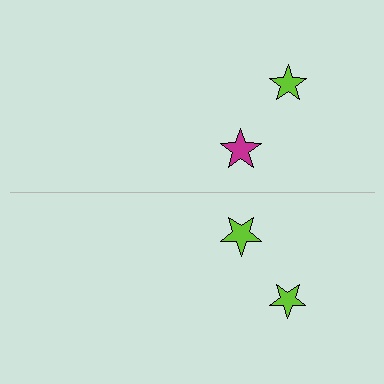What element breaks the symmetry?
The lime star on the bottom side breaks the symmetry — its mirror counterpart is magenta.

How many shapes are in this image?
There are 4 shapes in this image.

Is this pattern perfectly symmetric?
No, the pattern is not perfectly symmetric. The lime star on the bottom side breaks the symmetry — its mirror counterpart is magenta.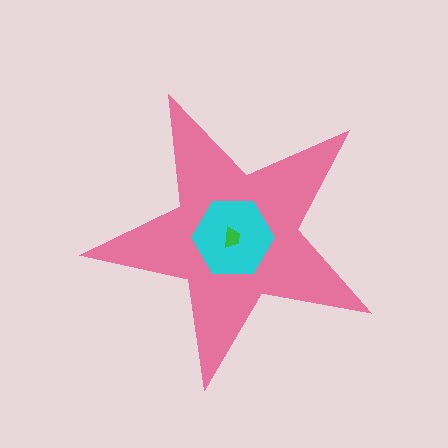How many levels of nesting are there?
3.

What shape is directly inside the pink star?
The cyan hexagon.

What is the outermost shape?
The pink star.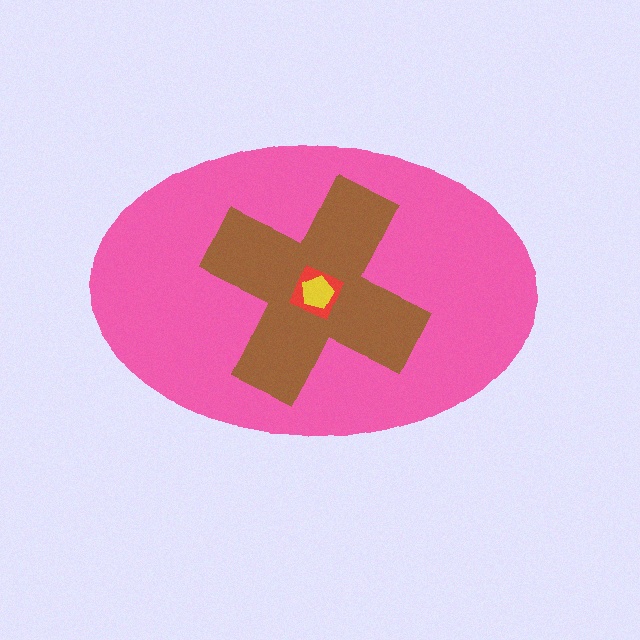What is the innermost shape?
The yellow pentagon.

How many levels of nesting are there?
4.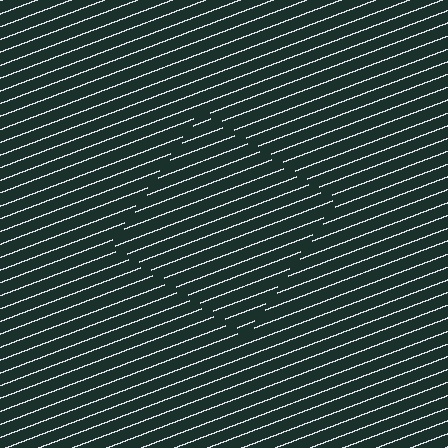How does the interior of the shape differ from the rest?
The interior of the shape contains the same grating, shifted by half a period — the contour is defined by the phase discontinuity where line-ends from the inner and outer gratings abut.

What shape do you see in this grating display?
An illusory square. The interior of the shape contains the same grating, shifted by half a period — the contour is defined by the phase discontinuity where line-ends from the inner and outer gratings abut.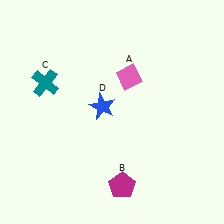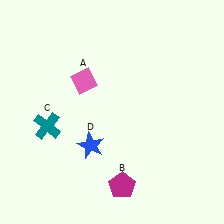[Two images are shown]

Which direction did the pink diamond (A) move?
The pink diamond (A) moved left.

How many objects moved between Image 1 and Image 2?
3 objects moved between the two images.